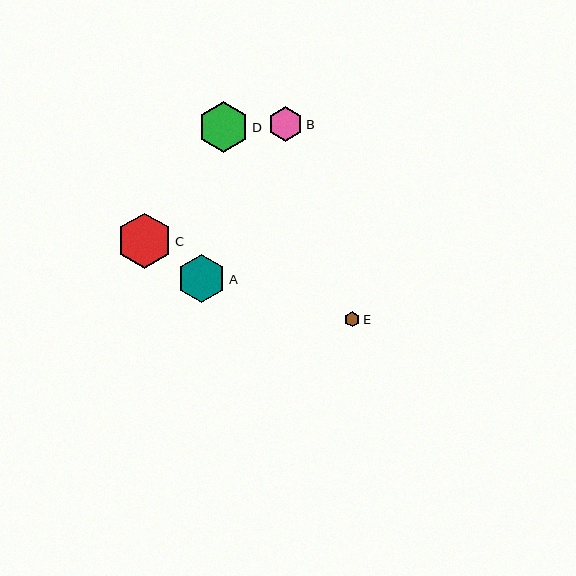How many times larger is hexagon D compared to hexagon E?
Hexagon D is approximately 3.3 times the size of hexagon E.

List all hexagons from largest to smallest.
From largest to smallest: C, D, A, B, E.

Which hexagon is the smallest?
Hexagon E is the smallest with a size of approximately 15 pixels.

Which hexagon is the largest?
Hexagon C is the largest with a size of approximately 56 pixels.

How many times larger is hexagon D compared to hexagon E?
Hexagon D is approximately 3.3 times the size of hexagon E.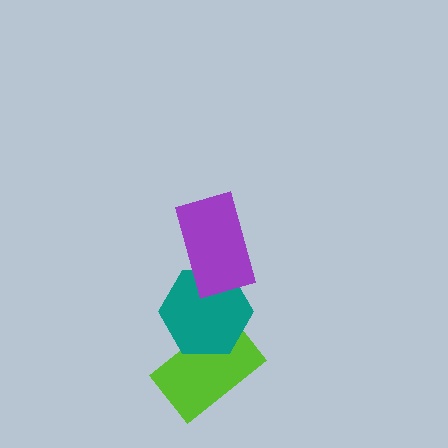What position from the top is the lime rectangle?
The lime rectangle is 3rd from the top.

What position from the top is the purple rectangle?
The purple rectangle is 1st from the top.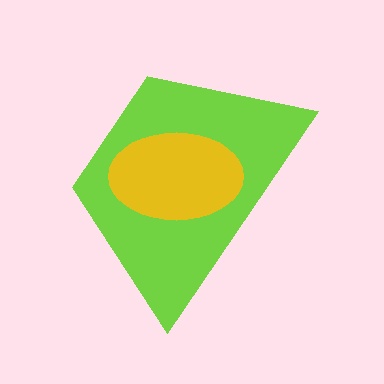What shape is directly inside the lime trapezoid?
The yellow ellipse.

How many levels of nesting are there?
2.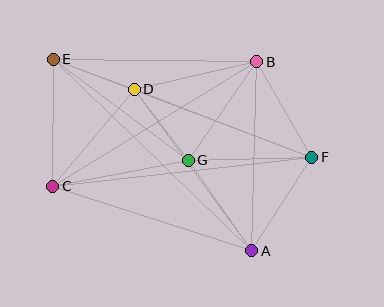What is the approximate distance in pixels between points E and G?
The distance between E and G is approximately 169 pixels.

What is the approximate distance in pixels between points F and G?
The distance between F and G is approximately 124 pixels.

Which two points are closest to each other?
Points D and E are closest to each other.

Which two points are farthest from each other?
Points E and F are farthest from each other.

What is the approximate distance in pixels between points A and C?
The distance between A and C is approximately 209 pixels.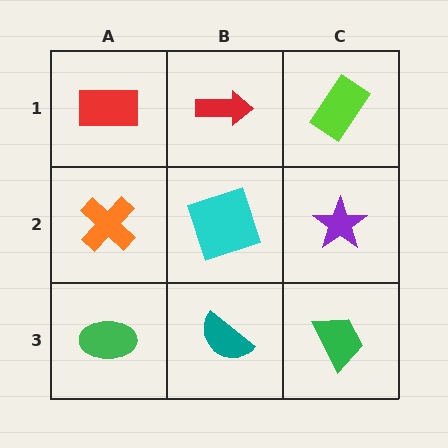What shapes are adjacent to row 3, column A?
An orange cross (row 2, column A), a teal semicircle (row 3, column B).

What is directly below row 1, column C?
A purple star.